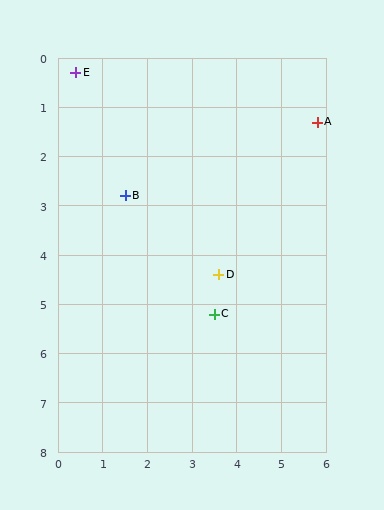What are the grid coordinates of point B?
Point B is at approximately (1.5, 2.8).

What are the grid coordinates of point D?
Point D is at approximately (3.6, 4.4).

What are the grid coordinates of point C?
Point C is at approximately (3.5, 5.2).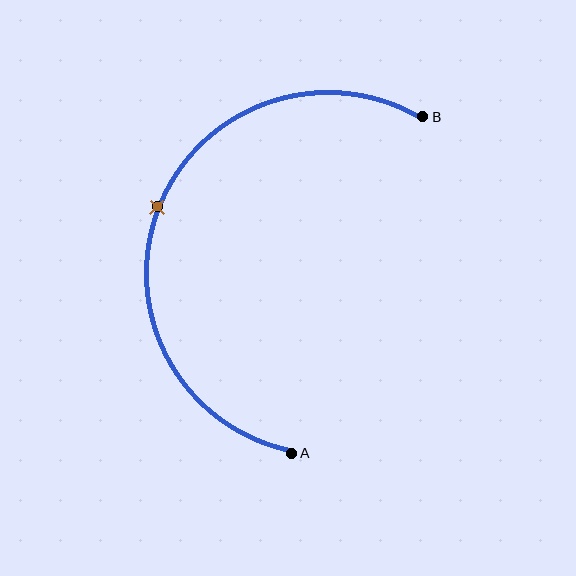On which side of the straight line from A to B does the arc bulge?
The arc bulges to the left of the straight line connecting A and B.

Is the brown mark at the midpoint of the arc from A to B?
Yes. The brown mark lies on the arc at equal arc-length from both A and B — it is the arc midpoint.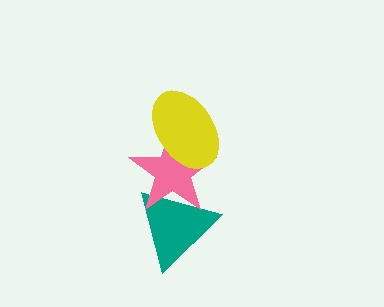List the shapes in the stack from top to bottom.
From top to bottom: the yellow ellipse, the pink star, the teal triangle.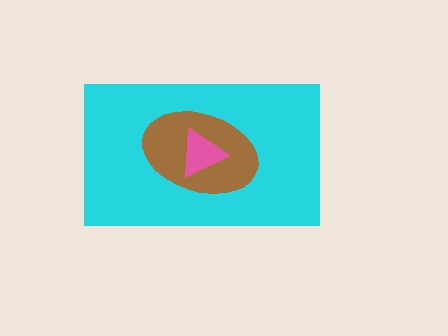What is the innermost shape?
The pink triangle.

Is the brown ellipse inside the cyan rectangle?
Yes.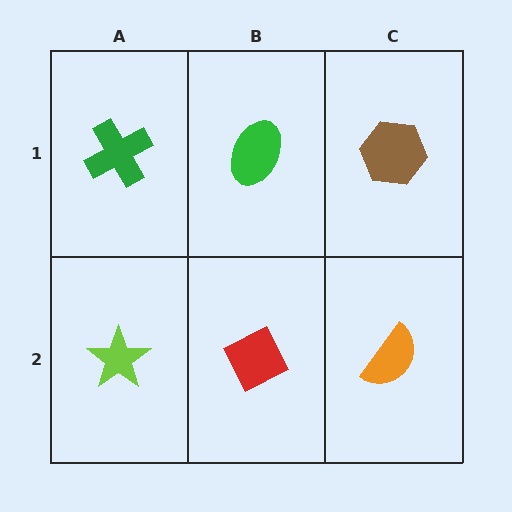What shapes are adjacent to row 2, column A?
A green cross (row 1, column A), a red diamond (row 2, column B).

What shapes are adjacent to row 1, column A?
A lime star (row 2, column A), a green ellipse (row 1, column B).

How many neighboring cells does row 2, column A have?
2.